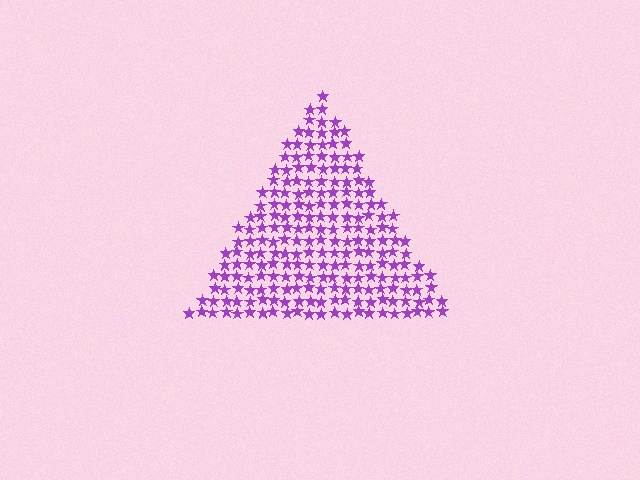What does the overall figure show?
The overall figure shows a triangle.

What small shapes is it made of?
It is made of small stars.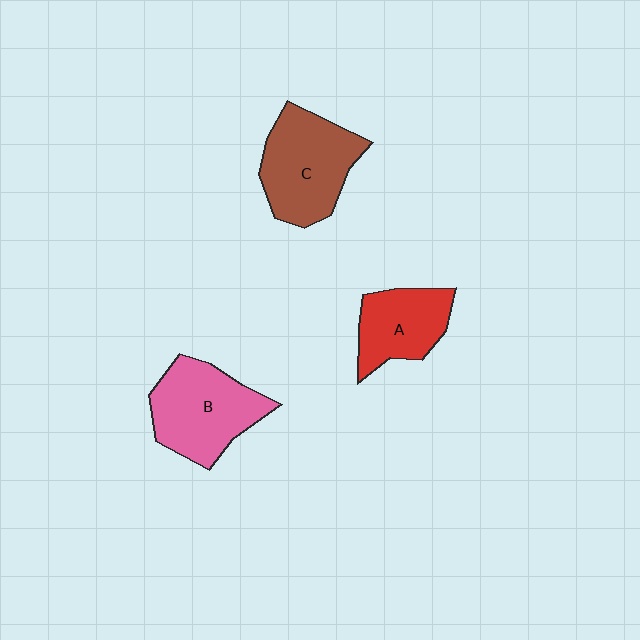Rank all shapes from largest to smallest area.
From largest to smallest: C (brown), B (pink), A (red).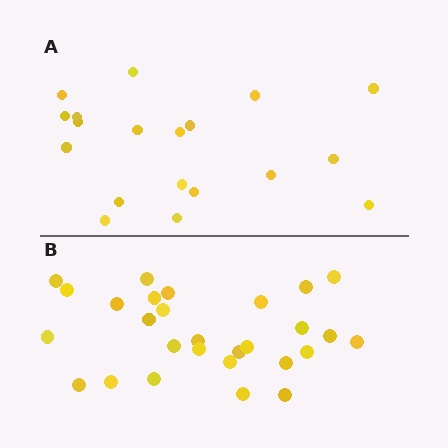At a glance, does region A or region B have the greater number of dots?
Region B (the bottom region) has more dots.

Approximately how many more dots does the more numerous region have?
Region B has roughly 8 or so more dots than region A.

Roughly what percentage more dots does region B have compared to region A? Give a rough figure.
About 45% more.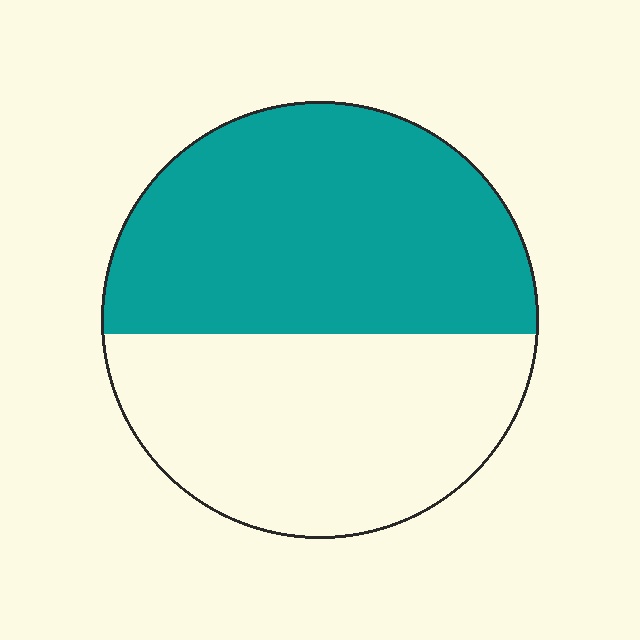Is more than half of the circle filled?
Yes.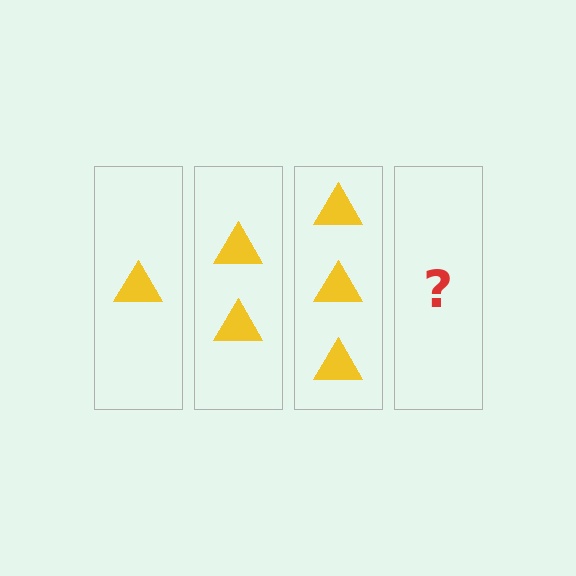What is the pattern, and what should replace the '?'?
The pattern is that each step adds one more triangle. The '?' should be 4 triangles.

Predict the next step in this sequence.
The next step is 4 triangles.